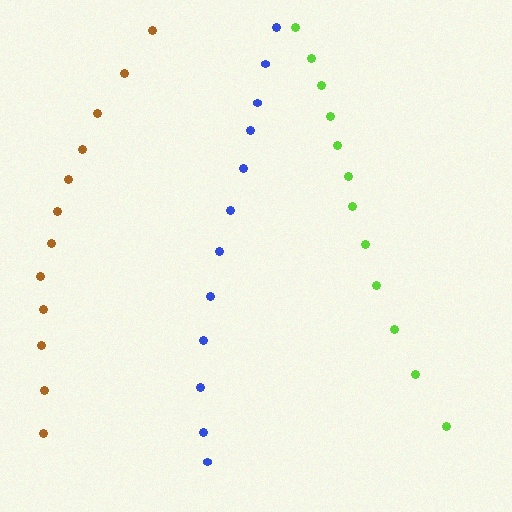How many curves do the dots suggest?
There are 3 distinct paths.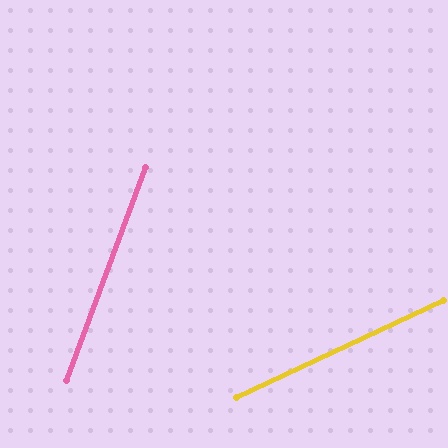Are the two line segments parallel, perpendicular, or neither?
Neither parallel nor perpendicular — they differ by about 45°.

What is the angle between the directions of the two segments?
Approximately 45 degrees.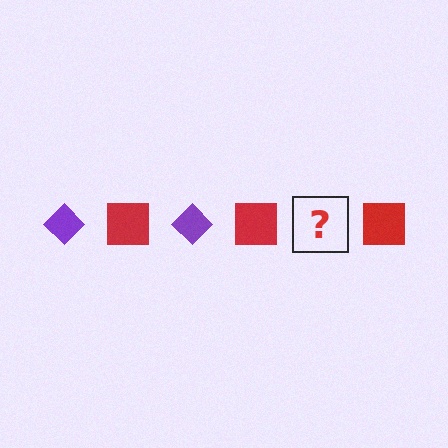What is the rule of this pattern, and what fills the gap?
The rule is that the pattern alternates between purple diamond and red square. The gap should be filled with a purple diamond.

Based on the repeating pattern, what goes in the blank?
The blank should be a purple diamond.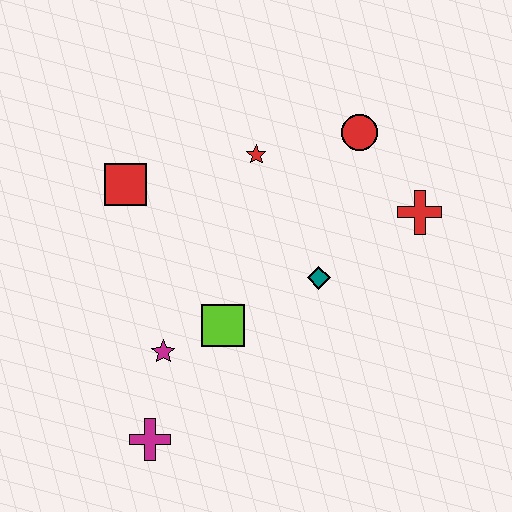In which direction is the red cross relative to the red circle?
The red cross is below the red circle.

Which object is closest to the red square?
The red star is closest to the red square.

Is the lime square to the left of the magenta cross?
No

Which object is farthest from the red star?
The magenta cross is farthest from the red star.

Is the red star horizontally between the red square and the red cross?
Yes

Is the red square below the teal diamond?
No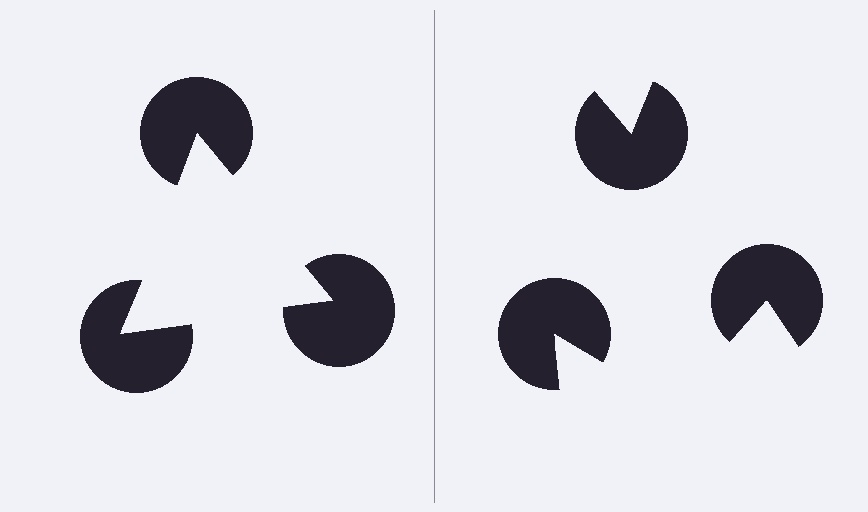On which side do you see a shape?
An illusory triangle appears on the left side. On the right side the wedge cuts are rotated, so no coherent shape forms.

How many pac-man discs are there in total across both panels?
6 — 3 on each side.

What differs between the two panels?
The pac-man discs are positioned identically on both sides; only the wedge orientations differ. On the left they align to a triangle; on the right they are misaligned.